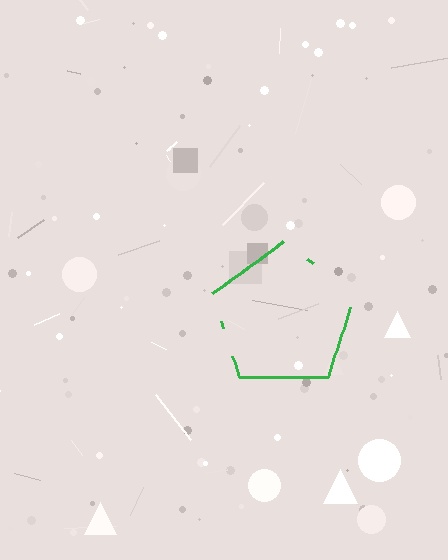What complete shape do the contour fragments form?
The contour fragments form a pentagon.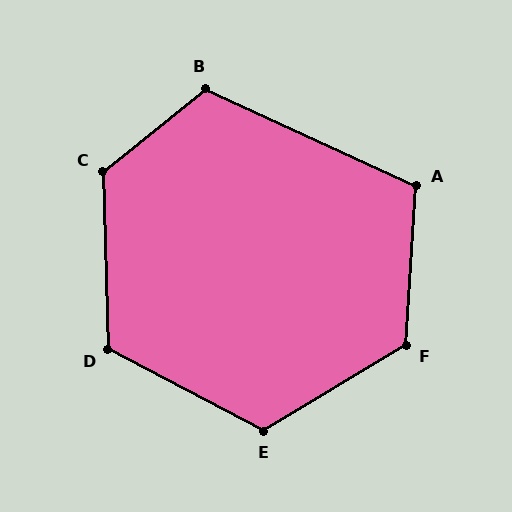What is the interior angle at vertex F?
Approximately 124 degrees (obtuse).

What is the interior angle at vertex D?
Approximately 119 degrees (obtuse).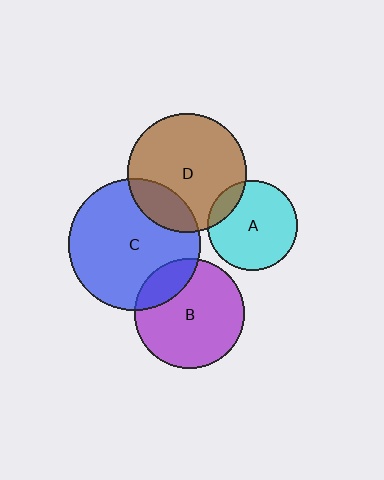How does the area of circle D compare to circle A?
Approximately 1.8 times.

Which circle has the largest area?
Circle C (blue).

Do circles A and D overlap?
Yes.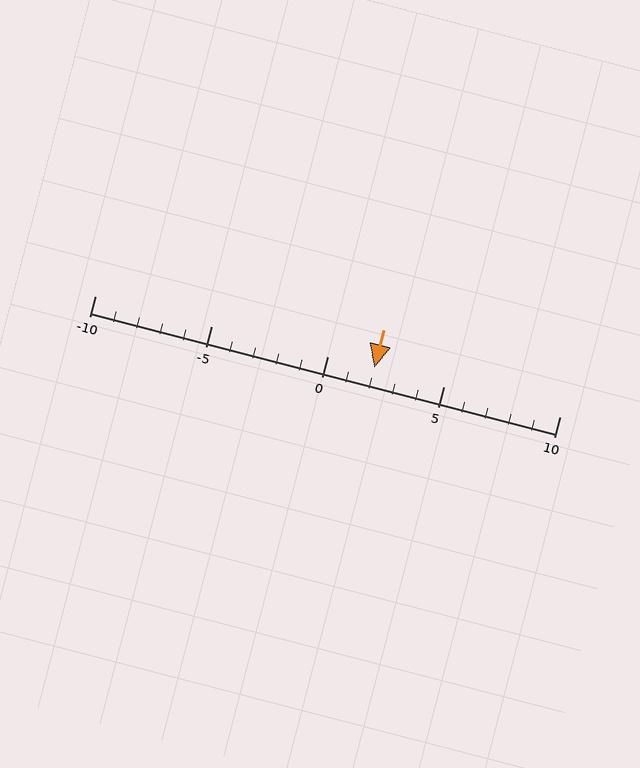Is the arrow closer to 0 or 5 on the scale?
The arrow is closer to 0.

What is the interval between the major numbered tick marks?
The major tick marks are spaced 5 units apart.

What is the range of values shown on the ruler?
The ruler shows values from -10 to 10.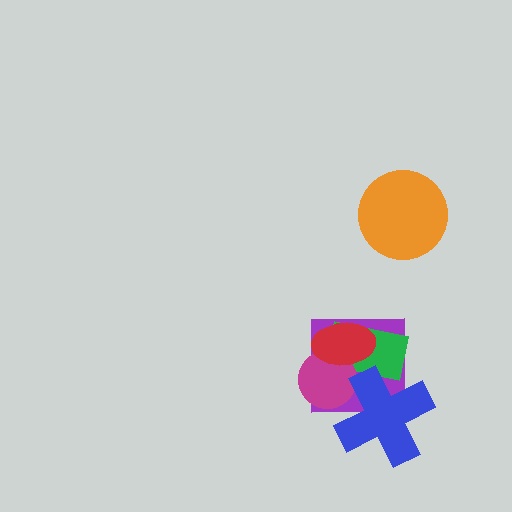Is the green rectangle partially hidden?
Yes, it is partially covered by another shape.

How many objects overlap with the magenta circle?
4 objects overlap with the magenta circle.